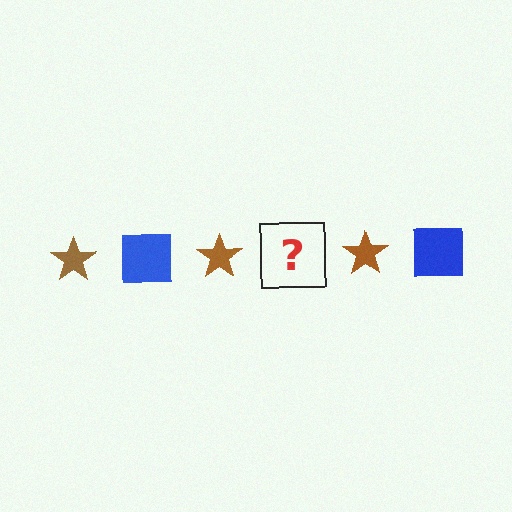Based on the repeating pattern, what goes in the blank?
The blank should be a blue square.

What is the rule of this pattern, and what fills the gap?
The rule is that the pattern alternates between brown star and blue square. The gap should be filled with a blue square.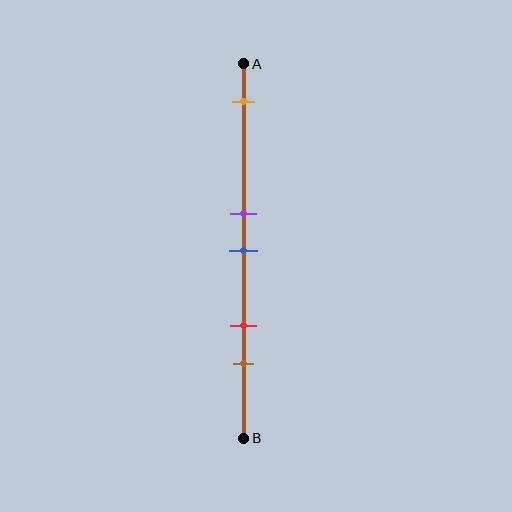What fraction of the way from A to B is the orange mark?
The orange mark is approximately 10% (0.1) of the way from A to B.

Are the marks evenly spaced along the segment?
No, the marks are not evenly spaced.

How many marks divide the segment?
There are 5 marks dividing the segment.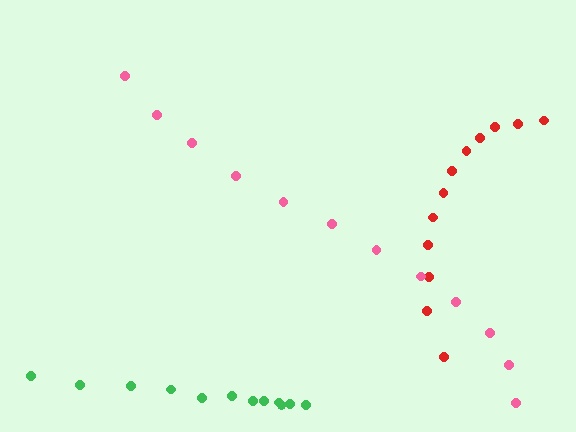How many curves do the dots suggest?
There are 3 distinct paths.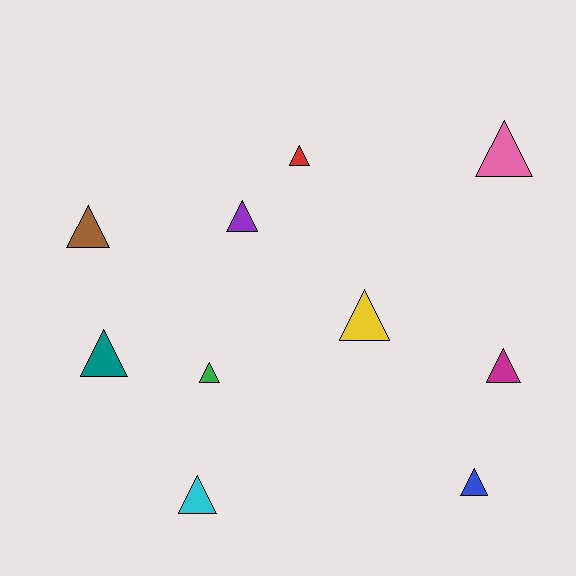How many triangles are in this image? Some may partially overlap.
There are 10 triangles.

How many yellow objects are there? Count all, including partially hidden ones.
There is 1 yellow object.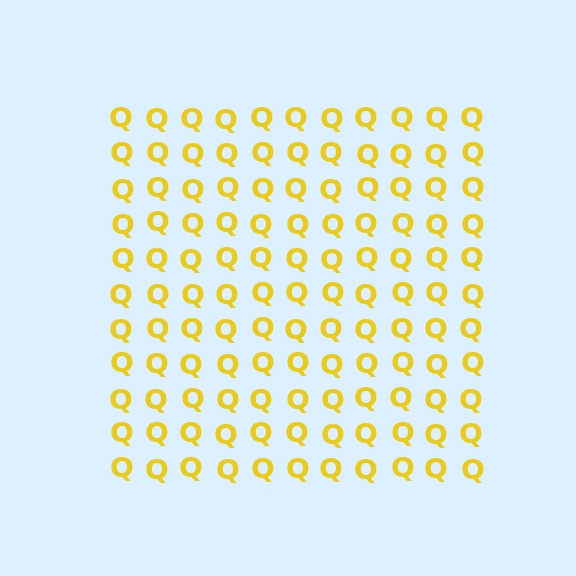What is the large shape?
The large shape is a square.